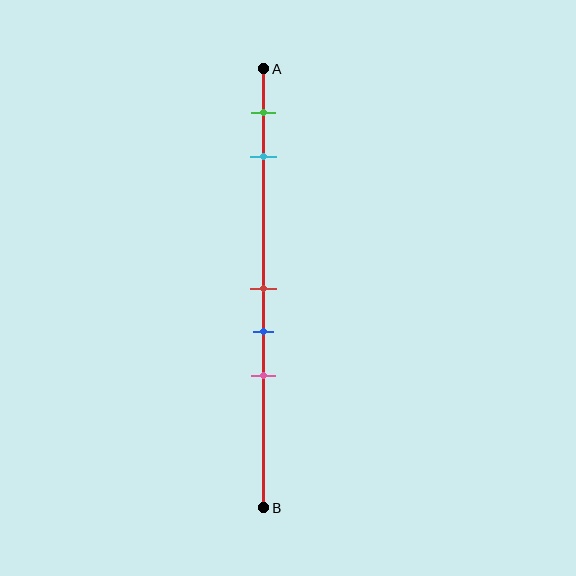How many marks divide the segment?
There are 5 marks dividing the segment.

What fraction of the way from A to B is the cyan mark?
The cyan mark is approximately 20% (0.2) of the way from A to B.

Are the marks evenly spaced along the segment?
No, the marks are not evenly spaced.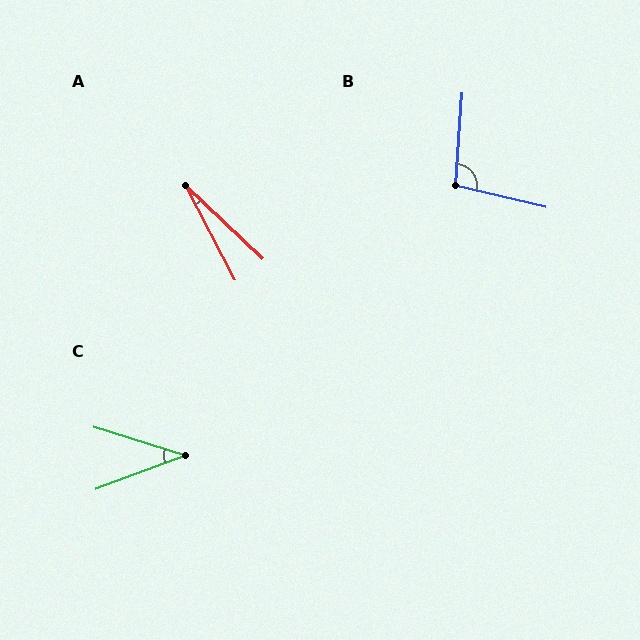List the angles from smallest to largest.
A (18°), C (38°), B (99°).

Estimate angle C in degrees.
Approximately 38 degrees.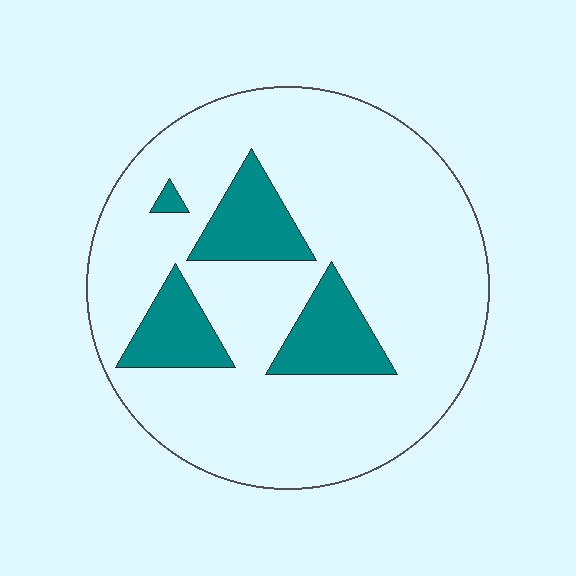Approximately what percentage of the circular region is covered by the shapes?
Approximately 15%.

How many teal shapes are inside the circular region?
4.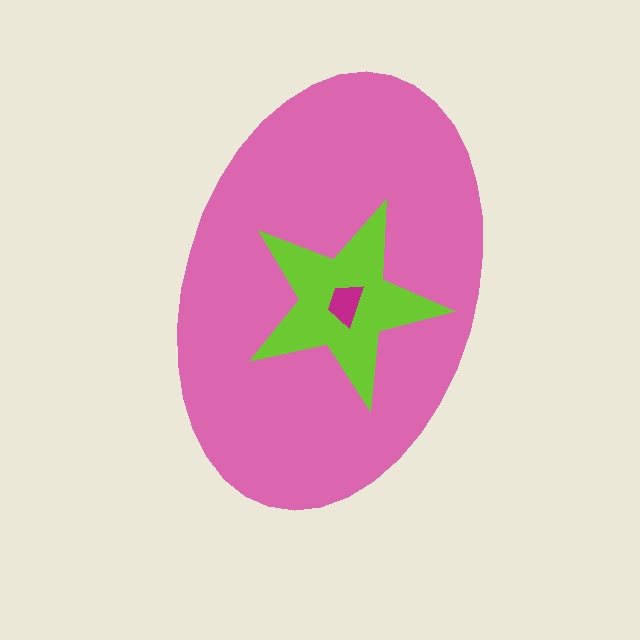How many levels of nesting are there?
3.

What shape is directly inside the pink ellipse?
The lime star.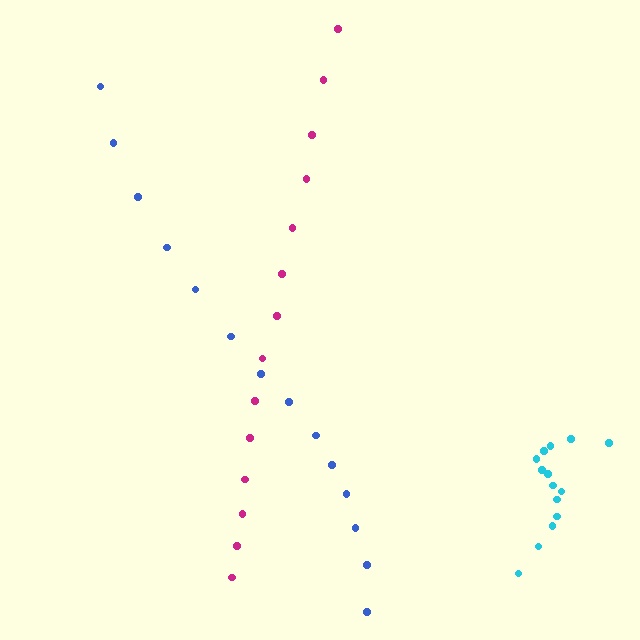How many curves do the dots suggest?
There are 3 distinct paths.